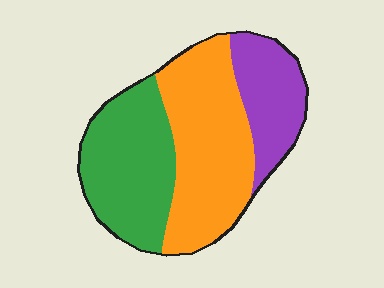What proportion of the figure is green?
Green covers 35% of the figure.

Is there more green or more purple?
Green.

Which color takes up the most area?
Orange, at roughly 45%.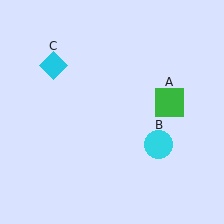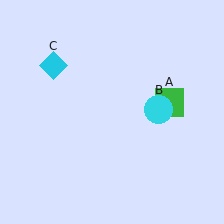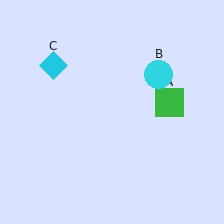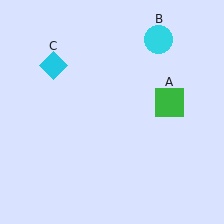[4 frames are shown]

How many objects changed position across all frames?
1 object changed position: cyan circle (object B).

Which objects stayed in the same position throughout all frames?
Green square (object A) and cyan diamond (object C) remained stationary.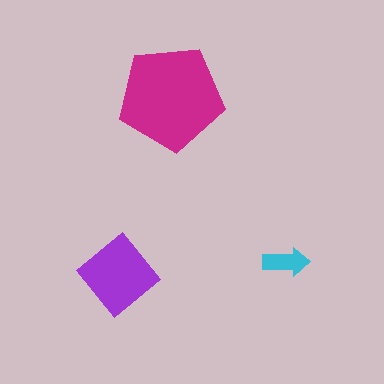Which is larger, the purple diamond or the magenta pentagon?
The magenta pentagon.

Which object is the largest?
The magenta pentagon.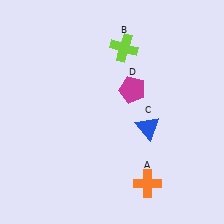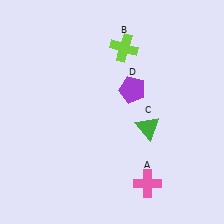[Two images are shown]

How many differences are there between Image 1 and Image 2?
There are 3 differences between the two images.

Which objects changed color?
A changed from orange to pink. C changed from blue to green. D changed from magenta to purple.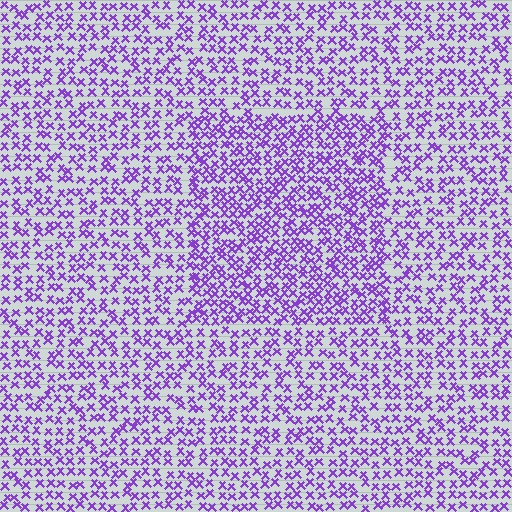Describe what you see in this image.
The image contains small purple elements arranged at two different densities. A rectangle-shaped region is visible where the elements are more densely packed than the surrounding area.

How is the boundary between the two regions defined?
The boundary is defined by a change in element density (approximately 1.5x ratio). All elements are the same color, size, and shape.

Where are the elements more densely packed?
The elements are more densely packed inside the rectangle boundary.